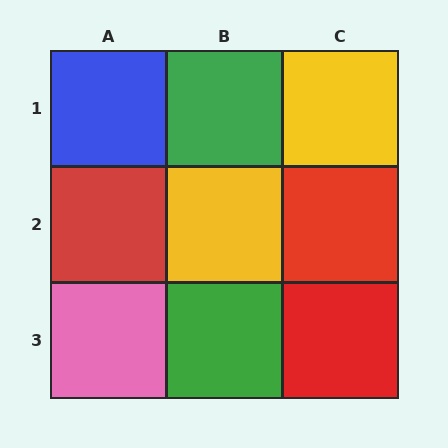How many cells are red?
3 cells are red.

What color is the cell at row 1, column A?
Blue.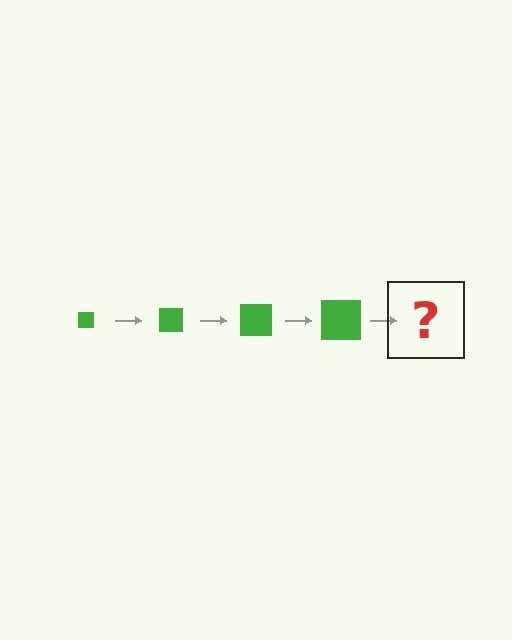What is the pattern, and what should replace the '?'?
The pattern is that the square gets progressively larger each step. The '?' should be a green square, larger than the previous one.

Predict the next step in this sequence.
The next step is a green square, larger than the previous one.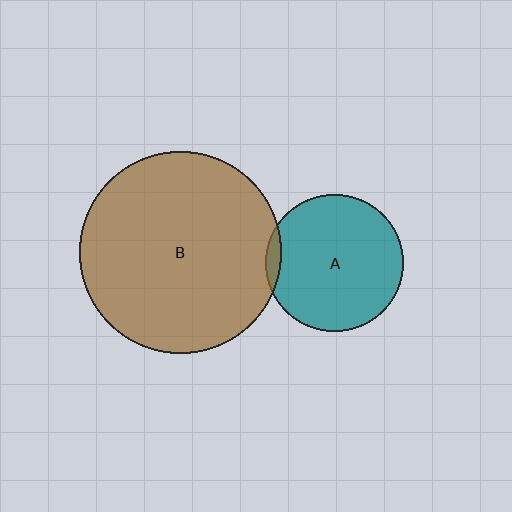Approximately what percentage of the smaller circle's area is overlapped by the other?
Approximately 5%.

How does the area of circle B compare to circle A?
Approximately 2.2 times.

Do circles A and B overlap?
Yes.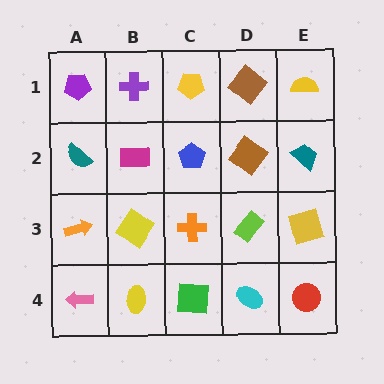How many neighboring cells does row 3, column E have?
3.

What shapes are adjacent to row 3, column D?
A brown diamond (row 2, column D), a cyan ellipse (row 4, column D), an orange cross (row 3, column C), a yellow square (row 3, column E).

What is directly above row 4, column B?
A yellow diamond.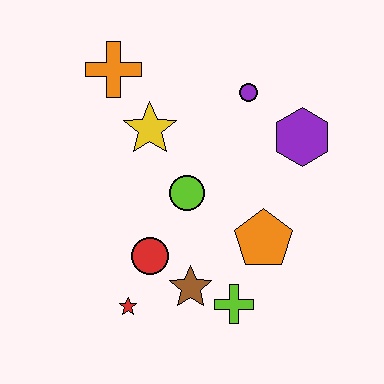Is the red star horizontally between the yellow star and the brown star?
No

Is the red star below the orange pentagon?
Yes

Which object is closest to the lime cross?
The brown star is closest to the lime cross.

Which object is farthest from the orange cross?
The lime cross is farthest from the orange cross.